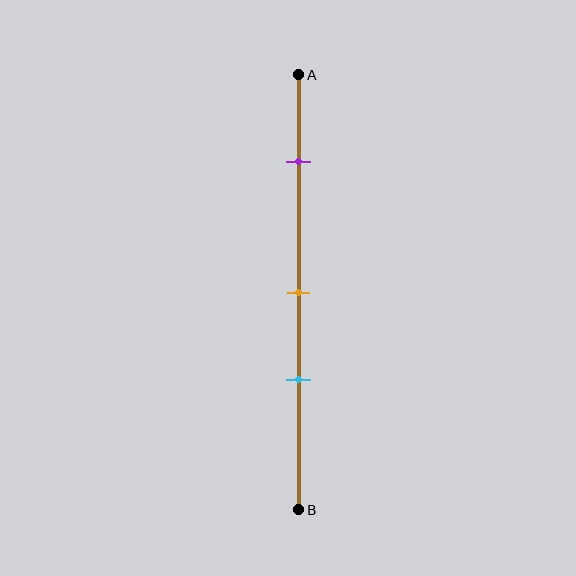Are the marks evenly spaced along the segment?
No, the marks are not evenly spaced.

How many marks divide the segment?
There are 3 marks dividing the segment.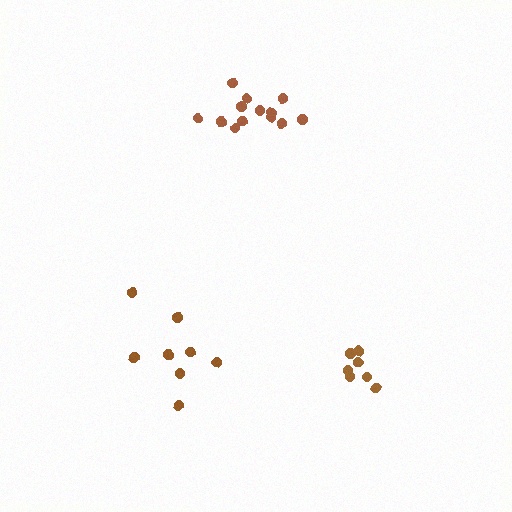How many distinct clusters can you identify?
There are 3 distinct clusters.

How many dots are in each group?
Group 1: 8 dots, Group 2: 13 dots, Group 3: 7 dots (28 total).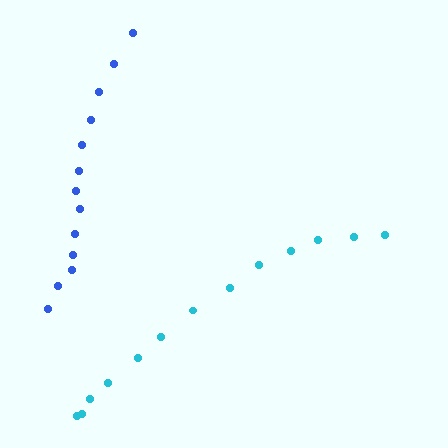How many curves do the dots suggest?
There are 2 distinct paths.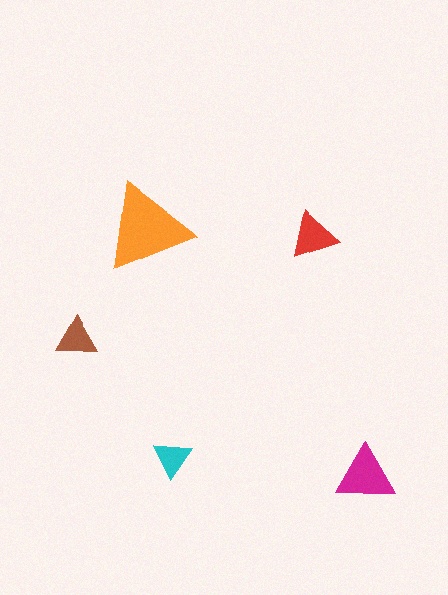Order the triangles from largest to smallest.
the orange one, the magenta one, the red one, the brown one, the cyan one.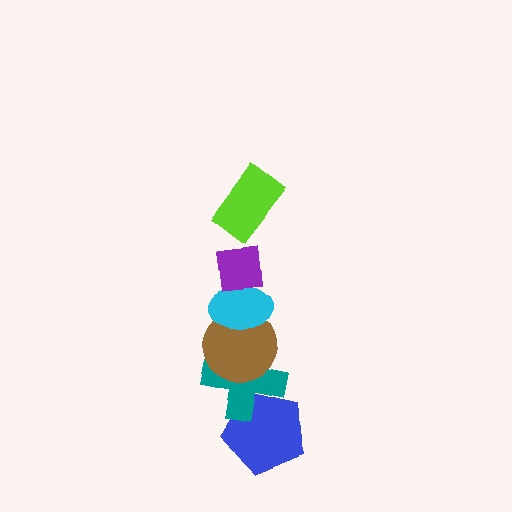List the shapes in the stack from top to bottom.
From top to bottom: the lime rectangle, the purple square, the cyan ellipse, the brown circle, the teal cross, the blue pentagon.